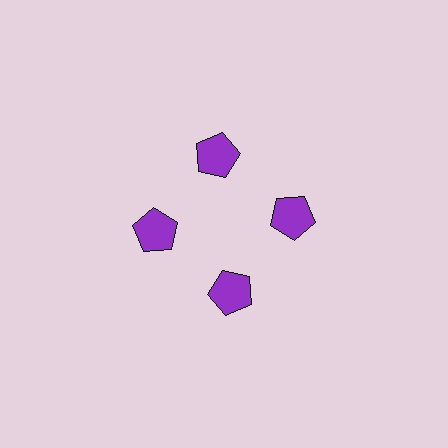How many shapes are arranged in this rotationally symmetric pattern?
There are 4 shapes, arranged in 4 groups of 1.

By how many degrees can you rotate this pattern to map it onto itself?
The pattern maps onto itself every 90 degrees of rotation.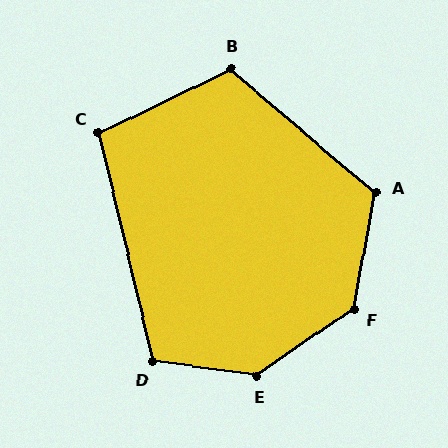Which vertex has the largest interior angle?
E, at approximately 138 degrees.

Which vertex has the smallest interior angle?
C, at approximately 103 degrees.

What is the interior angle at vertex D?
Approximately 111 degrees (obtuse).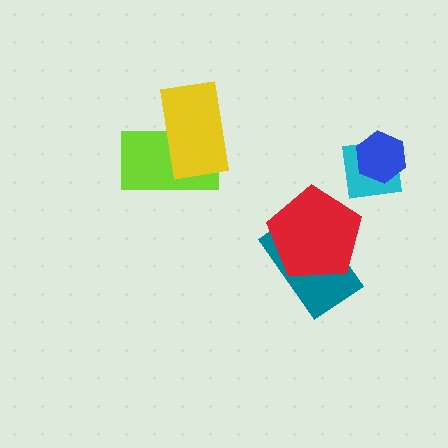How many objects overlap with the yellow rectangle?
1 object overlaps with the yellow rectangle.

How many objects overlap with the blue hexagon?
1 object overlaps with the blue hexagon.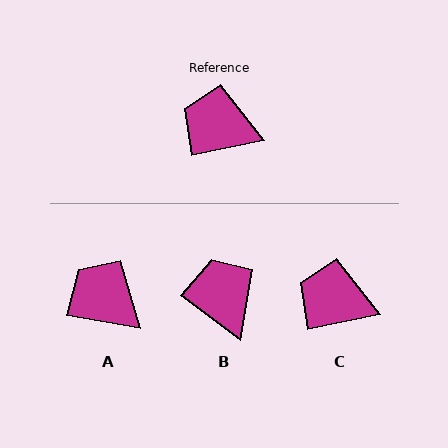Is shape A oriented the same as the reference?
No, it is off by about 22 degrees.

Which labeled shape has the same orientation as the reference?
C.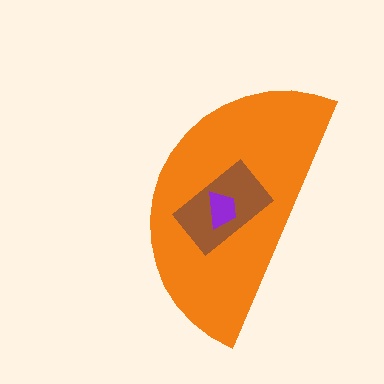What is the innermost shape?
The purple trapezoid.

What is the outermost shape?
The orange semicircle.